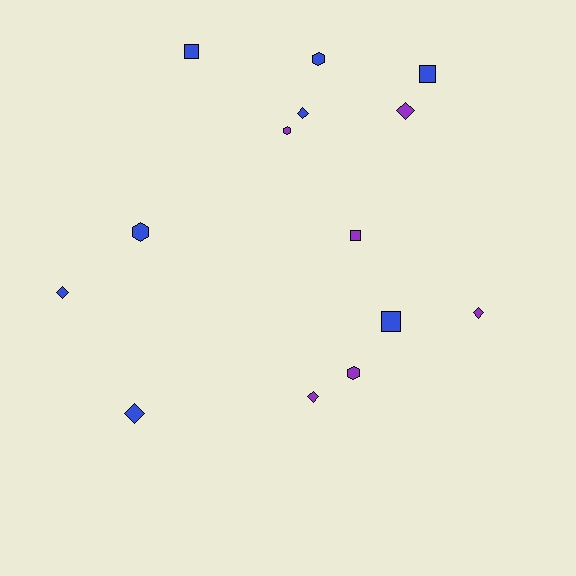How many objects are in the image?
There are 14 objects.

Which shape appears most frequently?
Diamond, with 6 objects.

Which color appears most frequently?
Blue, with 8 objects.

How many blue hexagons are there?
There are 2 blue hexagons.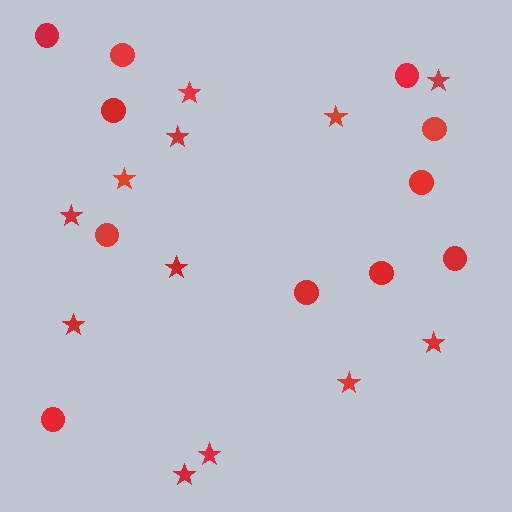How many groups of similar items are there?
There are 2 groups: one group of circles (11) and one group of stars (12).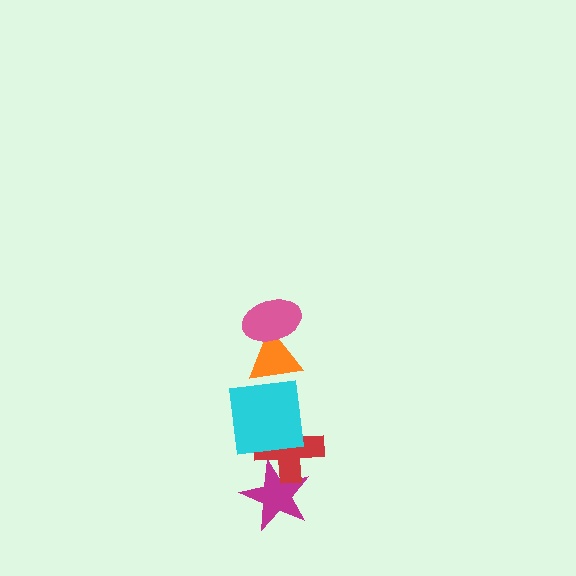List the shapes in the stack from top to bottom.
From top to bottom: the pink ellipse, the orange triangle, the cyan square, the red cross, the magenta star.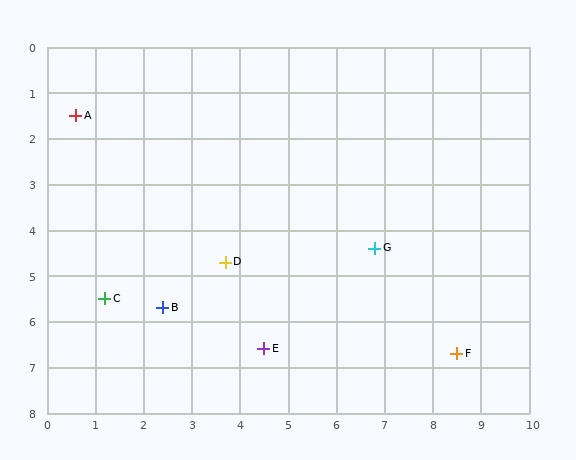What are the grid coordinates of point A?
Point A is at approximately (0.6, 1.5).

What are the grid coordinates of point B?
Point B is at approximately (2.4, 5.7).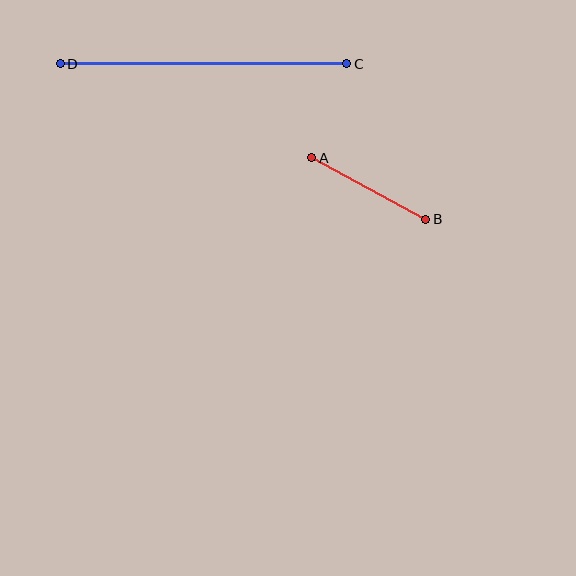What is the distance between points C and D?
The distance is approximately 287 pixels.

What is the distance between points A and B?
The distance is approximately 130 pixels.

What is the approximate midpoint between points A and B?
The midpoint is at approximately (369, 189) pixels.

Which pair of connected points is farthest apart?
Points C and D are farthest apart.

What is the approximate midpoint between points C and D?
The midpoint is at approximately (204, 64) pixels.